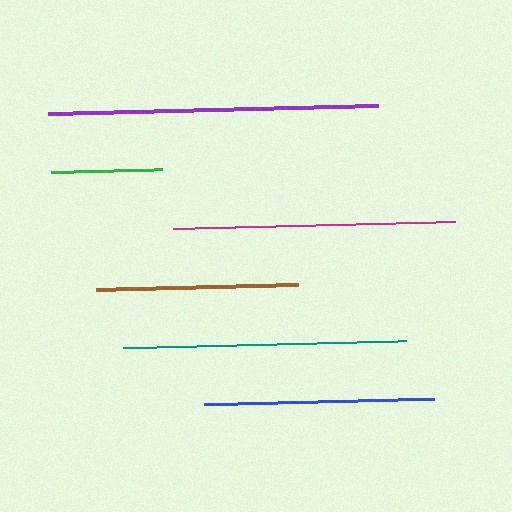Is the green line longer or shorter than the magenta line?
The magenta line is longer than the green line.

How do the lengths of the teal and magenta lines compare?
The teal and magenta lines are approximately the same length.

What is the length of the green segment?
The green segment is approximately 111 pixels long.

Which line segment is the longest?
The purple line is the longest at approximately 329 pixels.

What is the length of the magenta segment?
The magenta segment is approximately 281 pixels long.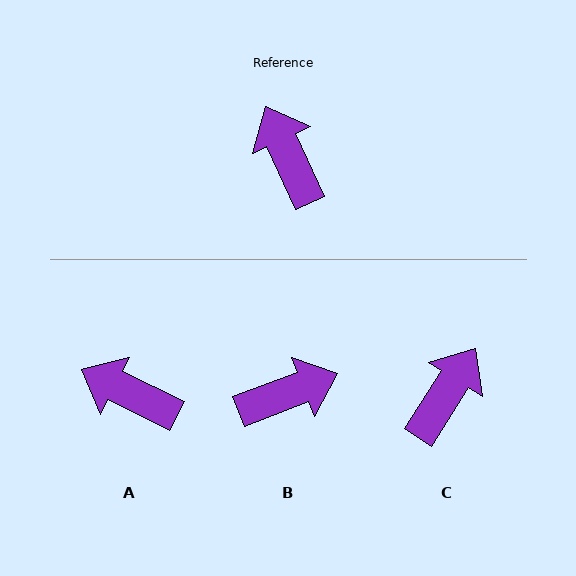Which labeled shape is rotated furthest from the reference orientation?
B, about 94 degrees away.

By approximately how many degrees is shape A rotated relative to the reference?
Approximately 39 degrees counter-clockwise.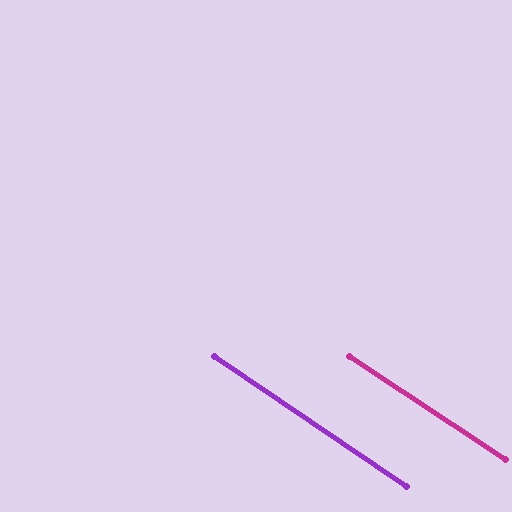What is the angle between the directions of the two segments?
Approximately 1 degree.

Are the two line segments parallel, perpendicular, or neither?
Parallel — their directions differ by only 0.7°.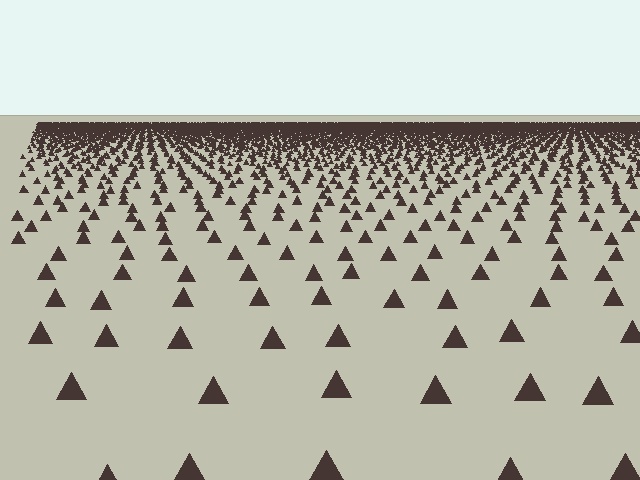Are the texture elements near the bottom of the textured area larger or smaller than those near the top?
Larger. Near the bottom, elements are closer to the viewer and appear at a bigger on-screen size.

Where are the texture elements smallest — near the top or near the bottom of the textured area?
Near the top.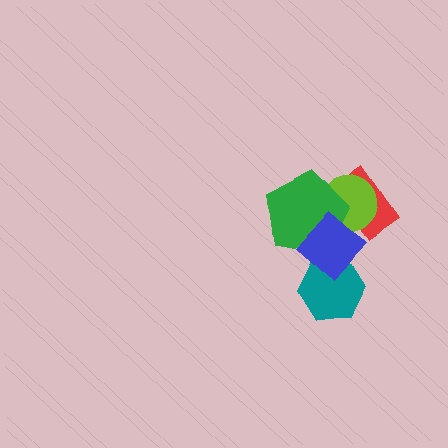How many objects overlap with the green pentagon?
3 objects overlap with the green pentagon.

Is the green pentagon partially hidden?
Yes, it is partially covered by another shape.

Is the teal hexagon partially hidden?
Yes, it is partially covered by another shape.